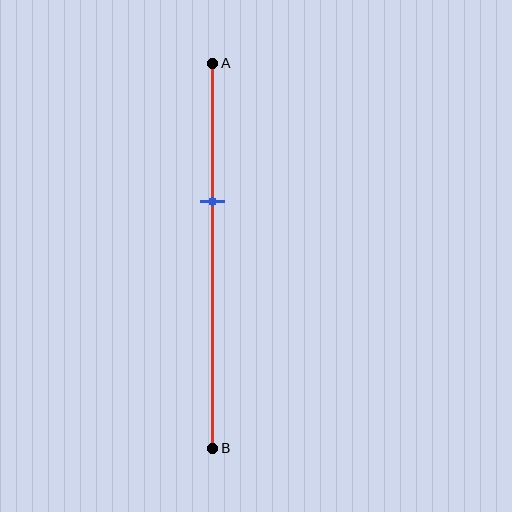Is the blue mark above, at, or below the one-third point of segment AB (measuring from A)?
The blue mark is approximately at the one-third point of segment AB.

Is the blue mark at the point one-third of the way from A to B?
Yes, the mark is approximately at the one-third point.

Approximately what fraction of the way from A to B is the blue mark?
The blue mark is approximately 35% of the way from A to B.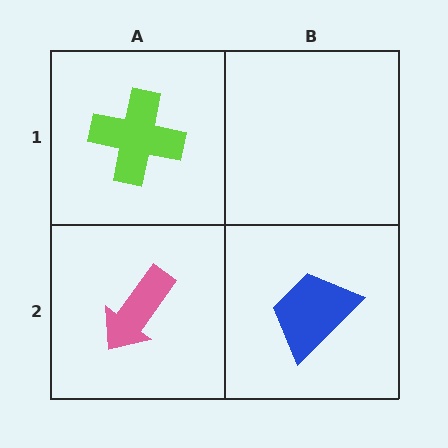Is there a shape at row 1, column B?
No, that cell is empty.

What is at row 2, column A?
A pink arrow.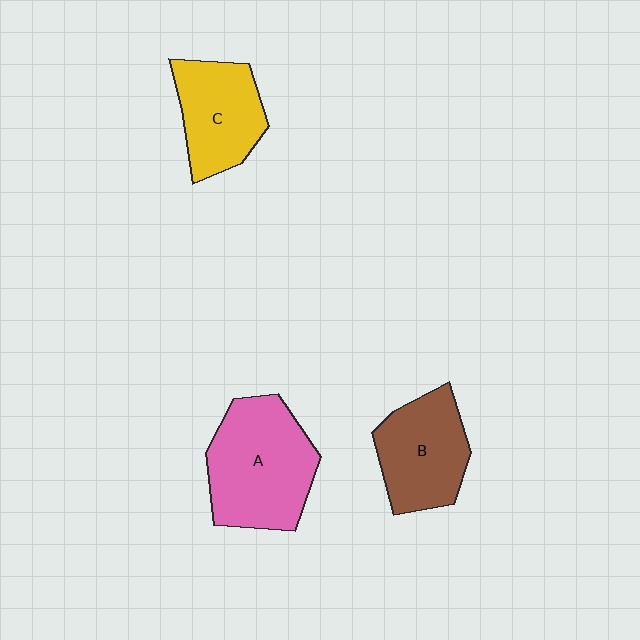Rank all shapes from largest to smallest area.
From largest to smallest: A (pink), B (brown), C (yellow).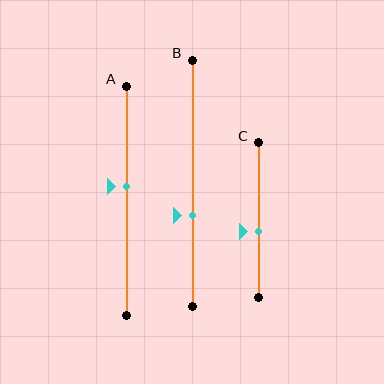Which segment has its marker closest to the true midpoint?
Segment A has its marker closest to the true midpoint.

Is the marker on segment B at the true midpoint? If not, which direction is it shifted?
No, the marker on segment B is shifted downward by about 13% of the segment length.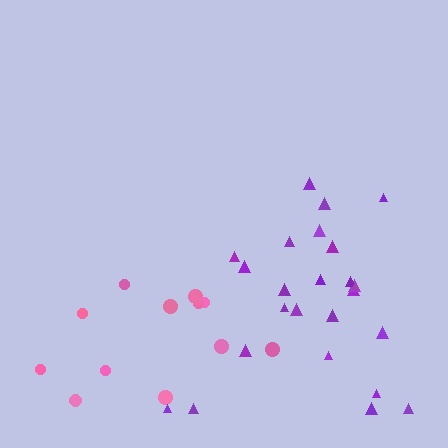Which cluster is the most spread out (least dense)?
Pink.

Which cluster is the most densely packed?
Purple.